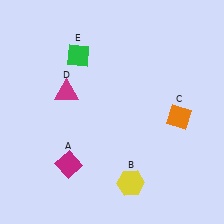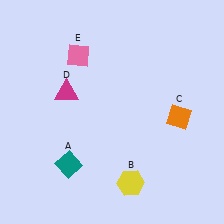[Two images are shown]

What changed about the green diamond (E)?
In Image 1, E is green. In Image 2, it changed to pink.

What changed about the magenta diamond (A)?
In Image 1, A is magenta. In Image 2, it changed to teal.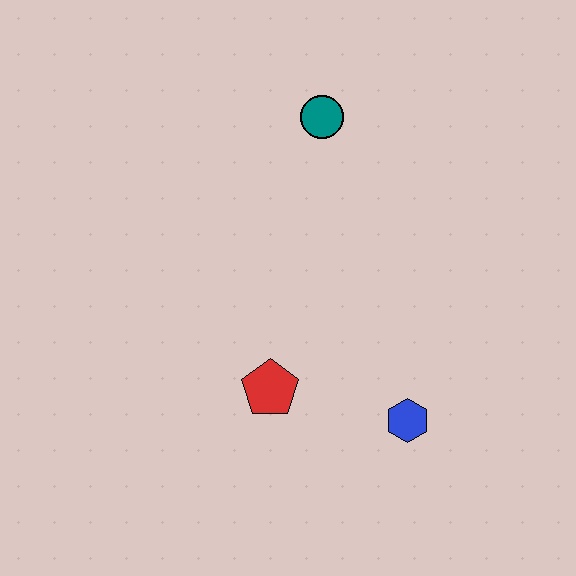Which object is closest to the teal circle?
The red pentagon is closest to the teal circle.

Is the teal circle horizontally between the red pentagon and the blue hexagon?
Yes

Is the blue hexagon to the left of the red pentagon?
No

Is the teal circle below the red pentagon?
No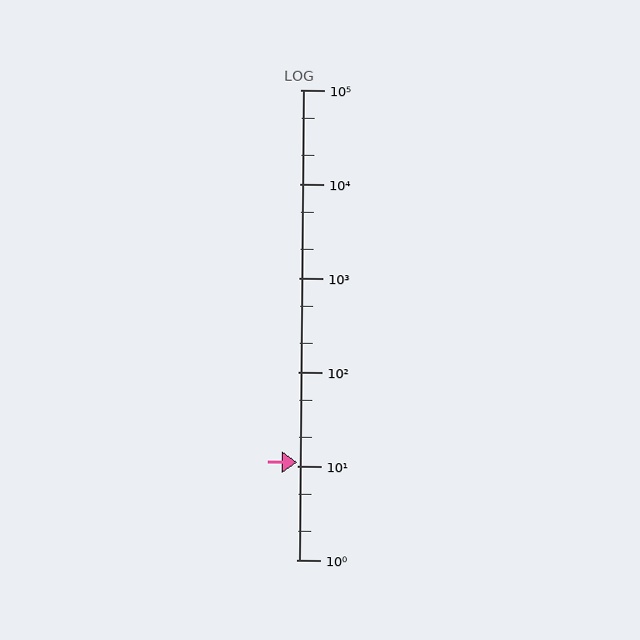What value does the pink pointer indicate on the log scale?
The pointer indicates approximately 11.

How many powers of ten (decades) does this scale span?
The scale spans 5 decades, from 1 to 100000.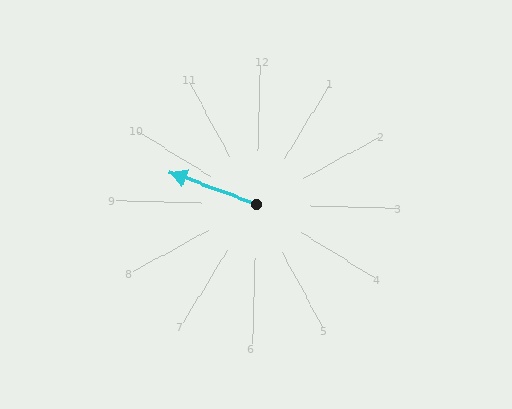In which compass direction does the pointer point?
West.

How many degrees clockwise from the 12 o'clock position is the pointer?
Approximately 289 degrees.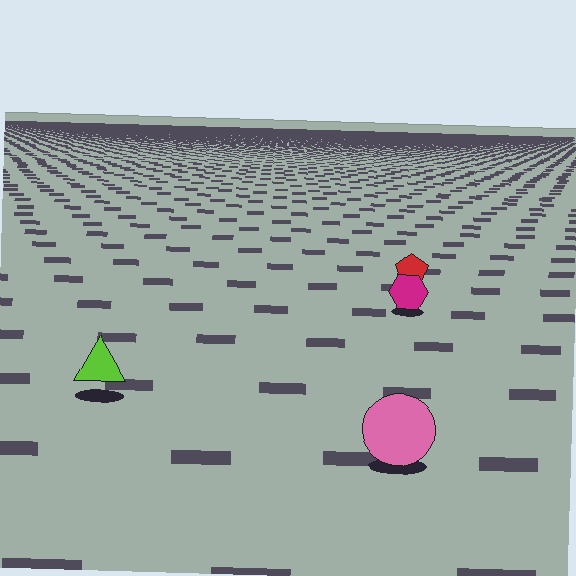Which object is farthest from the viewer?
The red pentagon is farthest from the viewer. It appears smaller and the ground texture around it is denser.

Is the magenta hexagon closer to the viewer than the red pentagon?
Yes. The magenta hexagon is closer — you can tell from the texture gradient: the ground texture is coarser near it.